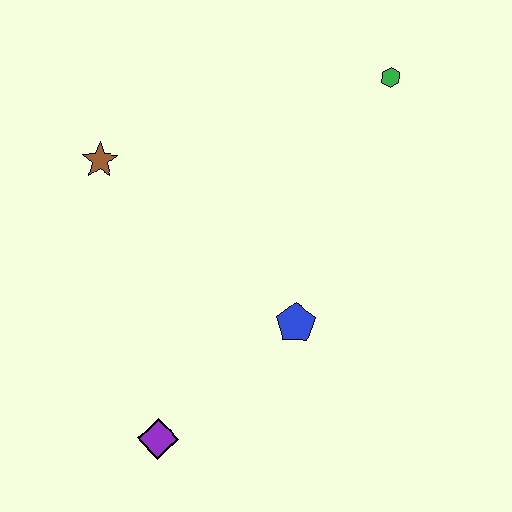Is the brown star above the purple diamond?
Yes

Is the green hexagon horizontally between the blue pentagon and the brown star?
No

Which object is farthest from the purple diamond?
The green hexagon is farthest from the purple diamond.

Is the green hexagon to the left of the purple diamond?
No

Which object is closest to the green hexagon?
The blue pentagon is closest to the green hexagon.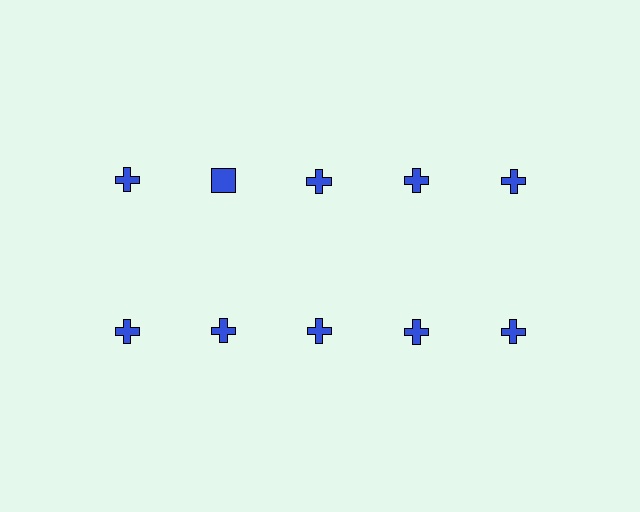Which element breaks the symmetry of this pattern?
The blue square in the top row, second from left column breaks the symmetry. All other shapes are blue crosses.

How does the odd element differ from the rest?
It has a different shape: square instead of cross.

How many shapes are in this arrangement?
There are 10 shapes arranged in a grid pattern.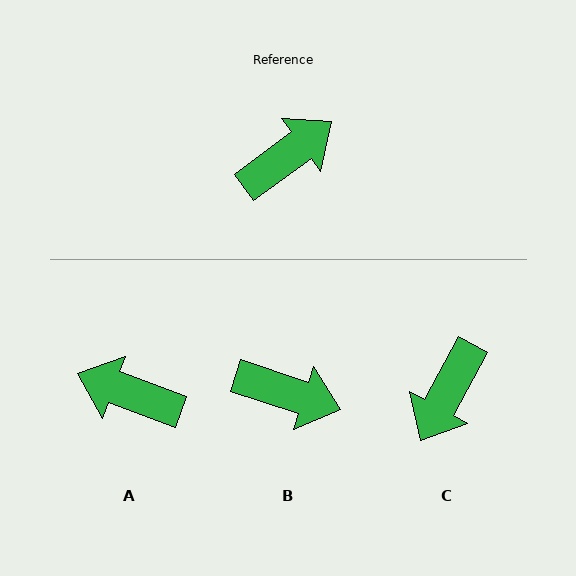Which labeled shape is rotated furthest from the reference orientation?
C, about 156 degrees away.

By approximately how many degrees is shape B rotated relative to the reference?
Approximately 55 degrees clockwise.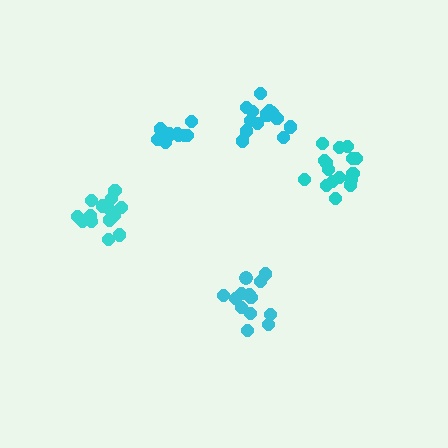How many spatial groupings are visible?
There are 5 spatial groupings.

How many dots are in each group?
Group 1: 13 dots, Group 2: 15 dots, Group 3: 16 dots, Group 4: 15 dots, Group 5: 12 dots (71 total).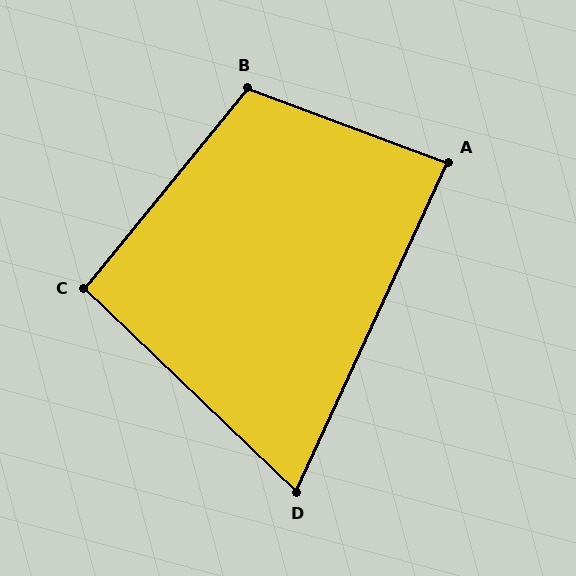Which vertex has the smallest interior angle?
D, at approximately 71 degrees.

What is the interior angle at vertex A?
Approximately 86 degrees (approximately right).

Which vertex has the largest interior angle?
B, at approximately 109 degrees.